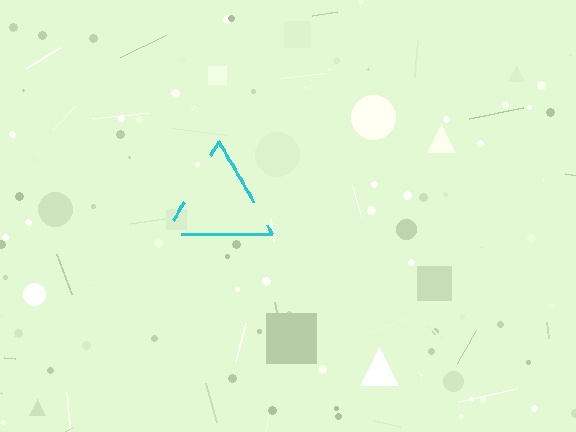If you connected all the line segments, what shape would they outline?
They would outline a triangle.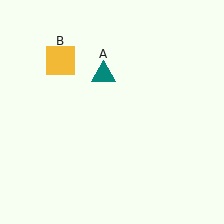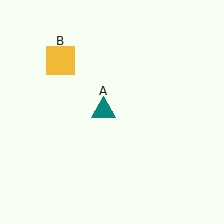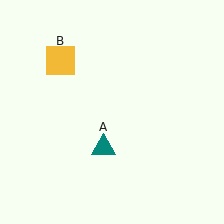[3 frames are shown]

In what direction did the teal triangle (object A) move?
The teal triangle (object A) moved down.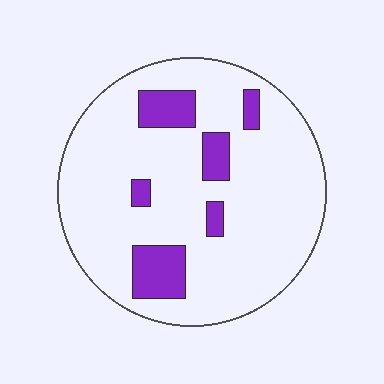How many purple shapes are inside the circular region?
6.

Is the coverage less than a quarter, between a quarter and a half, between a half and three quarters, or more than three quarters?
Less than a quarter.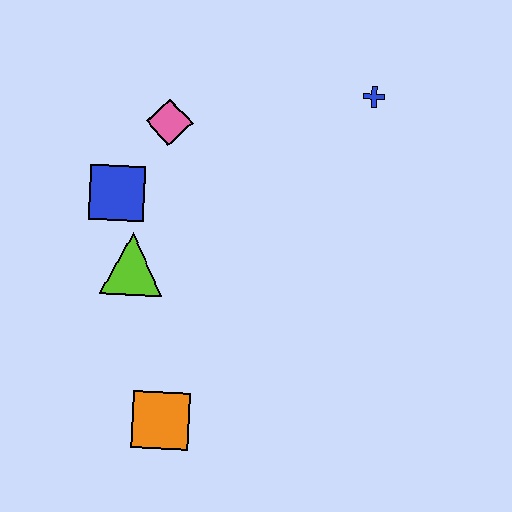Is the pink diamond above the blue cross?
No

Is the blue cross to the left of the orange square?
No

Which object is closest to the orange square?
The lime triangle is closest to the orange square.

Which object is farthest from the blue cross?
The orange square is farthest from the blue cross.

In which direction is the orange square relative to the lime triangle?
The orange square is below the lime triangle.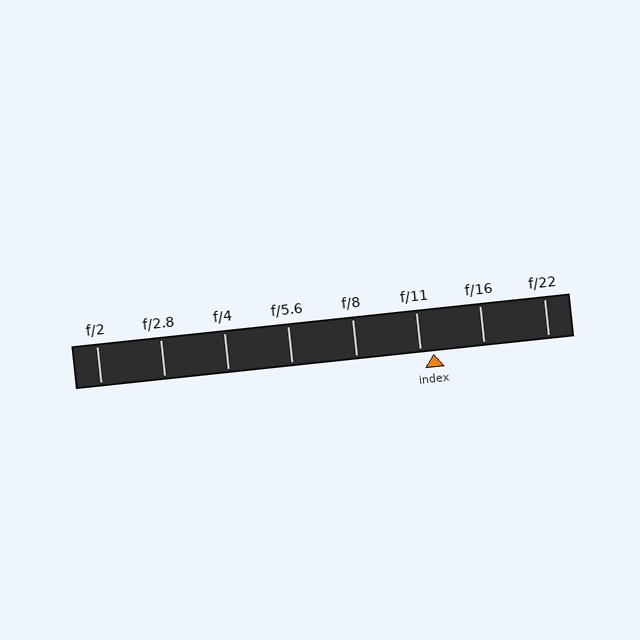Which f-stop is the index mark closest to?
The index mark is closest to f/11.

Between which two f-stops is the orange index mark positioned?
The index mark is between f/11 and f/16.